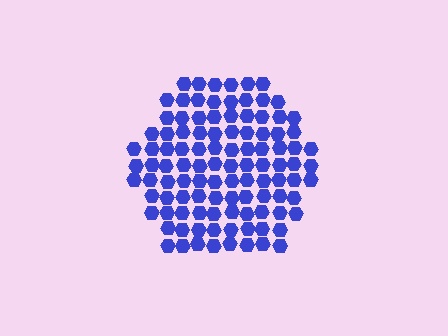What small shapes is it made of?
It is made of small hexagons.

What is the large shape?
The large shape is a hexagon.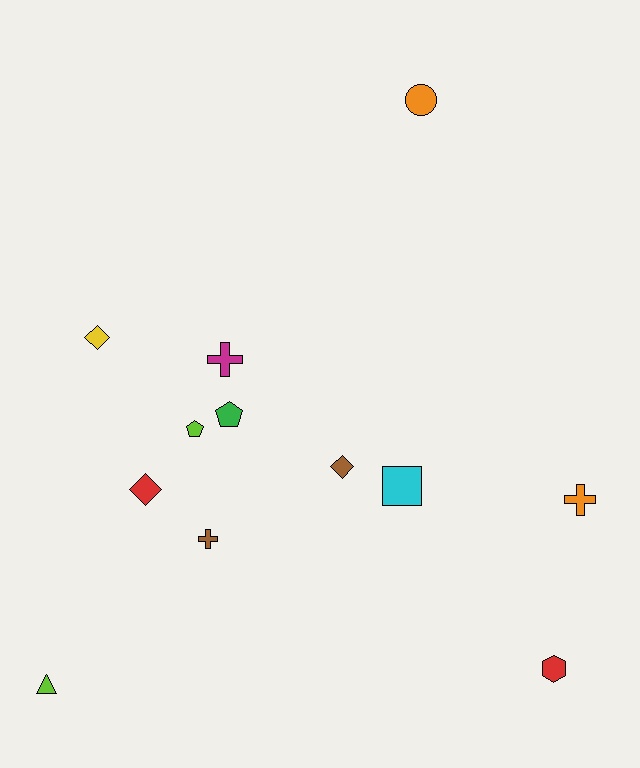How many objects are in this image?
There are 12 objects.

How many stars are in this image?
There are no stars.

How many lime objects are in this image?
There are 2 lime objects.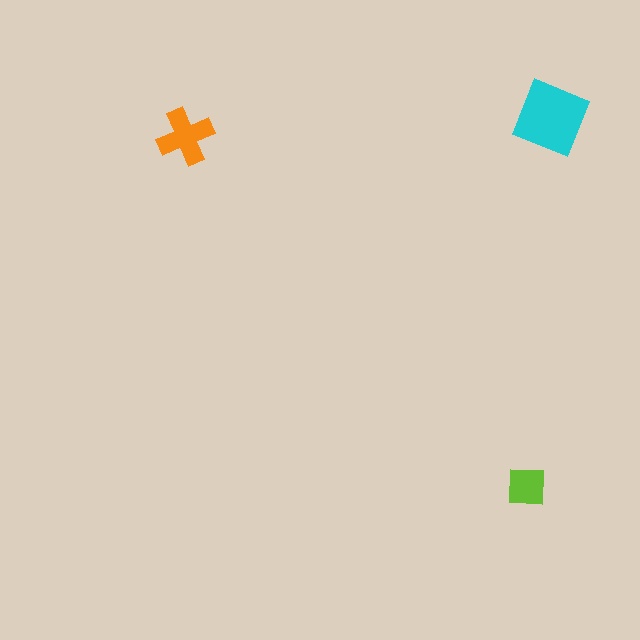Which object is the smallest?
The lime square.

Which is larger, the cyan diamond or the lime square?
The cyan diamond.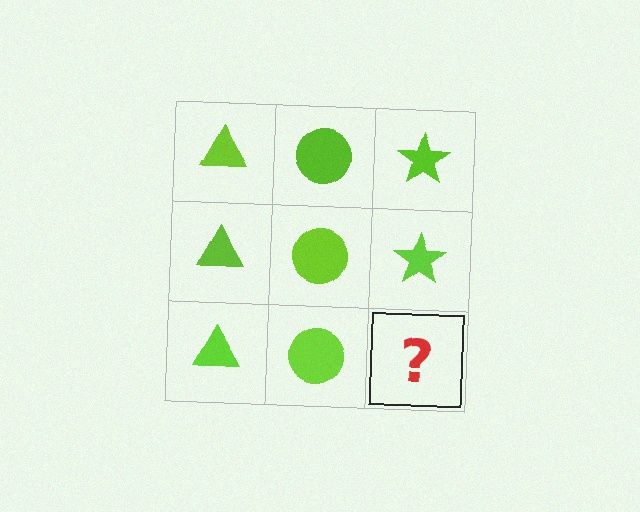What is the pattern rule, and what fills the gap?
The rule is that each column has a consistent shape. The gap should be filled with a lime star.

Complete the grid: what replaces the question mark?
The question mark should be replaced with a lime star.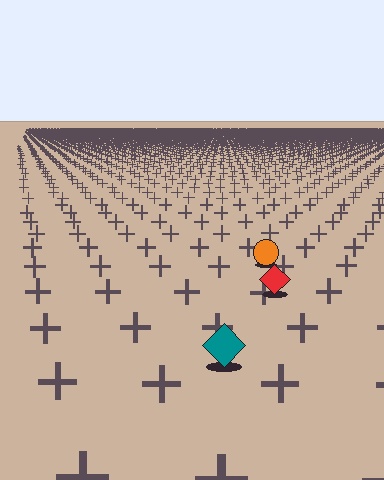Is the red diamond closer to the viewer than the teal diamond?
No. The teal diamond is closer — you can tell from the texture gradient: the ground texture is coarser near it.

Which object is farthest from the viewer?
The orange circle is farthest from the viewer. It appears smaller and the ground texture around it is denser.